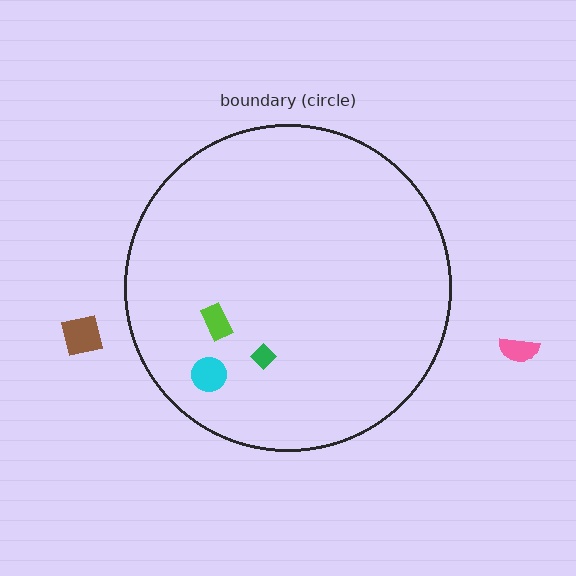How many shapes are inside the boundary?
3 inside, 2 outside.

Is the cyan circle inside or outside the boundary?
Inside.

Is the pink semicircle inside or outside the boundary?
Outside.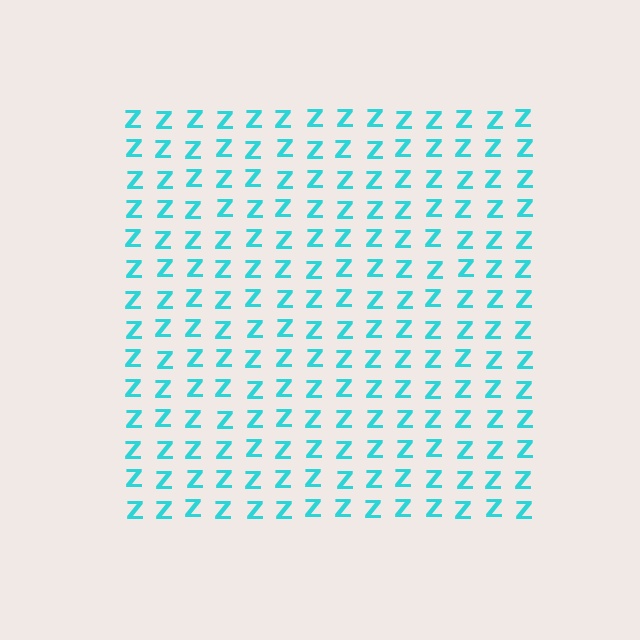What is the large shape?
The large shape is a square.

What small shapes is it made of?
It is made of small letter Z's.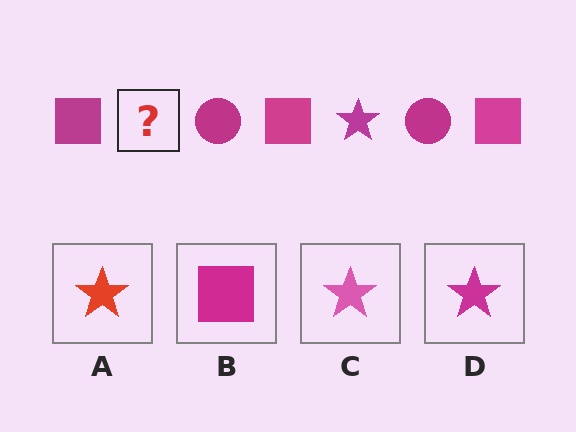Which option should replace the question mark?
Option D.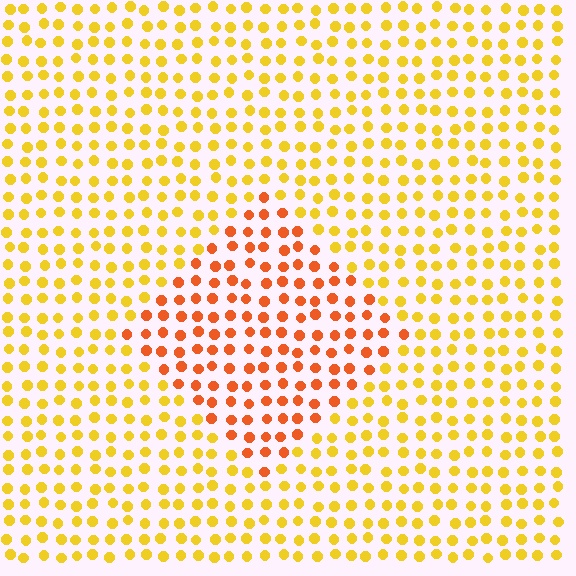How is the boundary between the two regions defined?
The boundary is defined purely by a slight shift in hue (about 34 degrees). Spacing, size, and orientation are identical on both sides.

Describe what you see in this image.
The image is filled with small yellow elements in a uniform arrangement. A diamond-shaped region is visible where the elements are tinted to a slightly different hue, forming a subtle color boundary.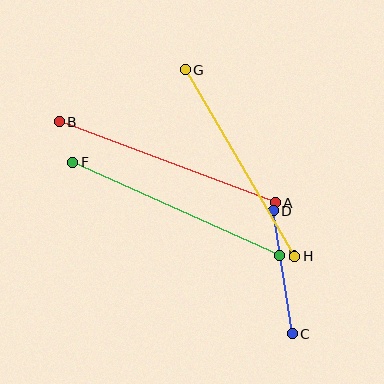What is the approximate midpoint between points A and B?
The midpoint is at approximately (167, 162) pixels.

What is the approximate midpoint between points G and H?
The midpoint is at approximately (240, 163) pixels.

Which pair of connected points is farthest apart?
Points A and B are farthest apart.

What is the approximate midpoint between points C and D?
The midpoint is at approximately (283, 272) pixels.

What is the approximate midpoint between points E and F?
The midpoint is at approximately (176, 209) pixels.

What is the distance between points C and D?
The distance is approximately 124 pixels.